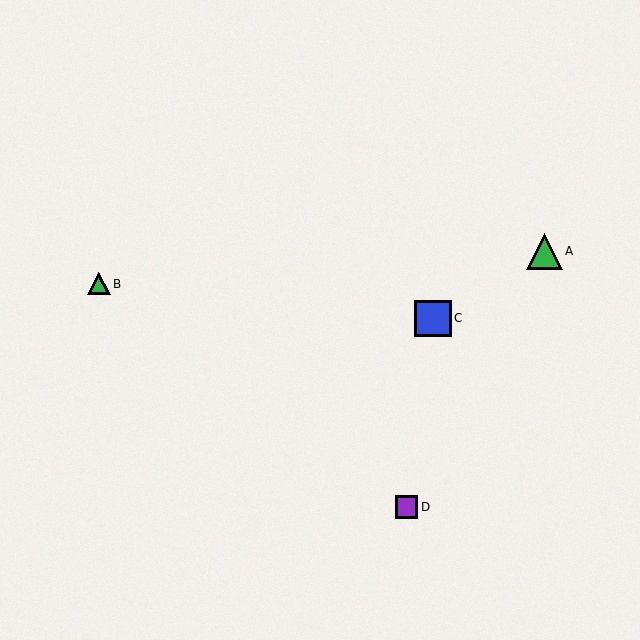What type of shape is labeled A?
Shape A is a green triangle.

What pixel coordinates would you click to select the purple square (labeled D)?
Click at (406, 507) to select the purple square D.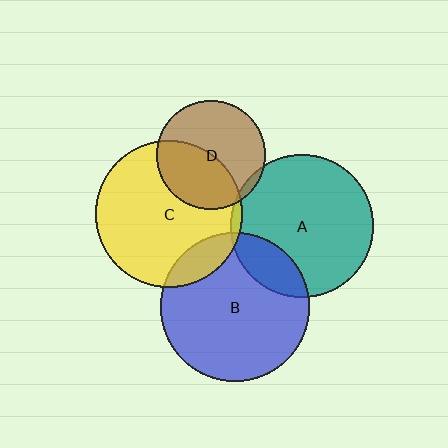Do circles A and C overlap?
Yes.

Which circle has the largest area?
Circle B (blue).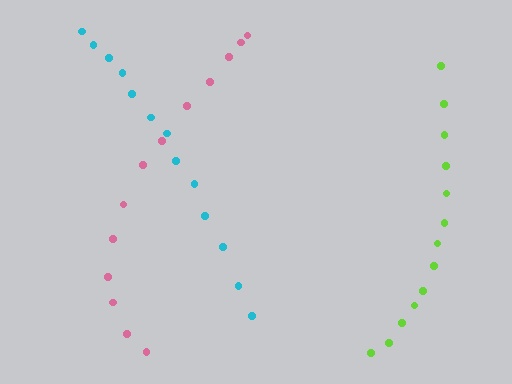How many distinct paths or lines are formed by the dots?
There are 3 distinct paths.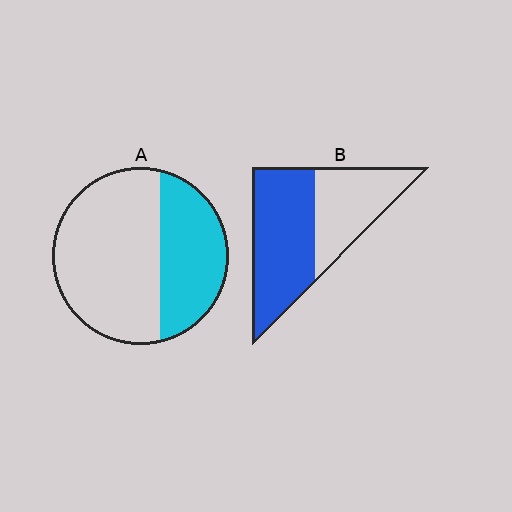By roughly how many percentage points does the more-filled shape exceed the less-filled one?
By roughly 20 percentage points (B over A).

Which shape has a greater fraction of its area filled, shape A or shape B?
Shape B.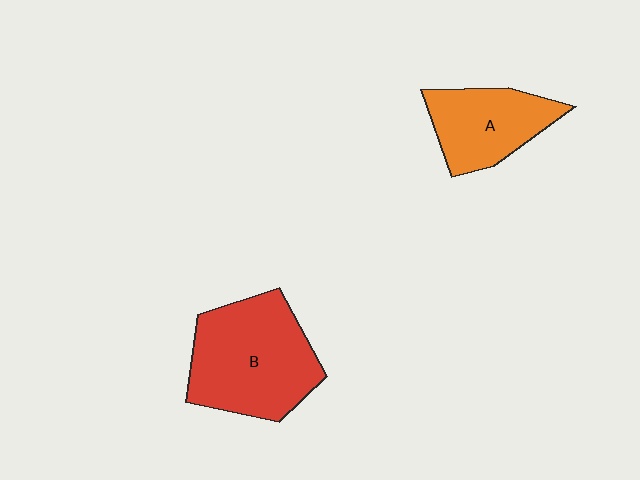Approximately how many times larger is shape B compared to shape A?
Approximately 1.6 times.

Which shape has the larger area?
Shape B (red).